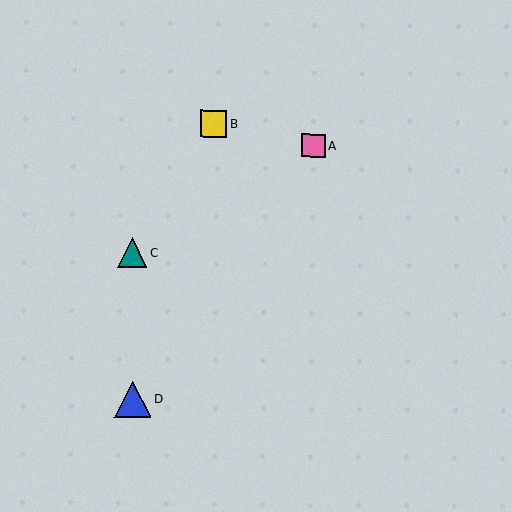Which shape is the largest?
The blue triangle (labeled D) is the largest.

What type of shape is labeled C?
Shape C is a teal triangle.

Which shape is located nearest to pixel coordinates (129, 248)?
The teal triangle (labeled C) at (132, 252) is nearest to that location.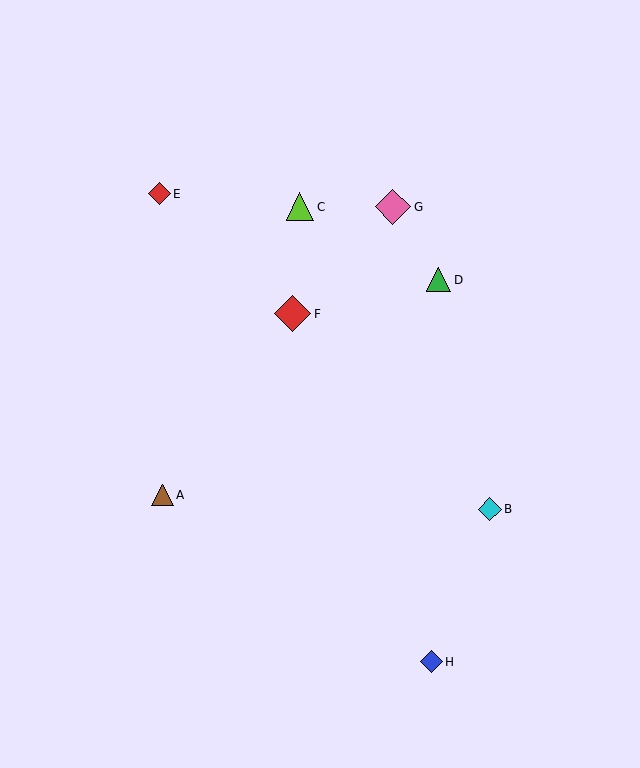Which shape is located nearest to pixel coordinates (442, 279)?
The green triangle (labeled D) at (439, 280) is nearest to that location.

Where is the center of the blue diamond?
The center of the blue diamond is at (432, 662).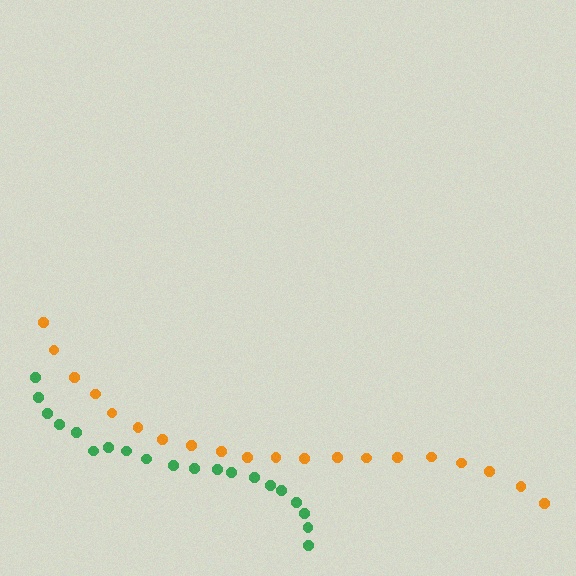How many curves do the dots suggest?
There are 2 distinct paths.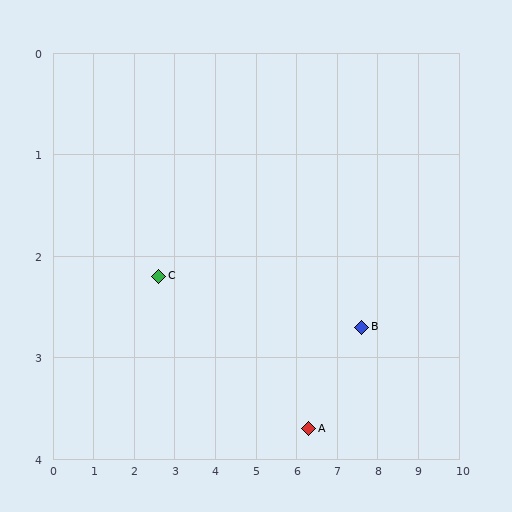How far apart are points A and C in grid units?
Points A and C are about 4.0 grid units apart.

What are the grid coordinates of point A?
Point A is at approximately (6.3, 3.7).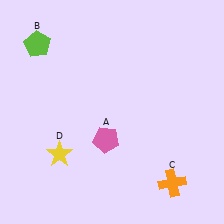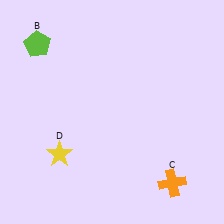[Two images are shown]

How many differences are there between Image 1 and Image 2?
There is 1 difference between the two images.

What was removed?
The pink pentagon (A) was removed in Image 2.